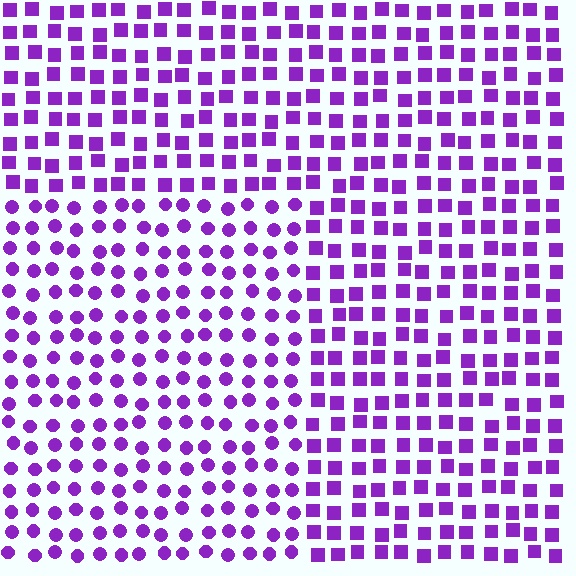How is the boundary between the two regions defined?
The boundary is defined by a change in element shape: circles inside vs. squares outside. All elements share the same color and spacing.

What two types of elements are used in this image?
The image uses circles inside the rectangle region and squares outside it.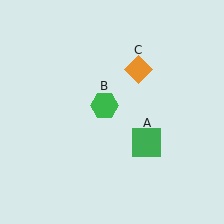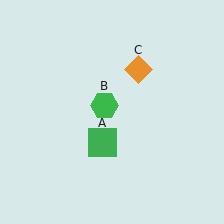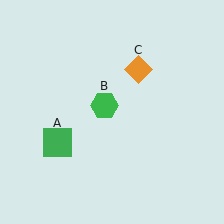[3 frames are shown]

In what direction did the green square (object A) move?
The green square (object A) moved left.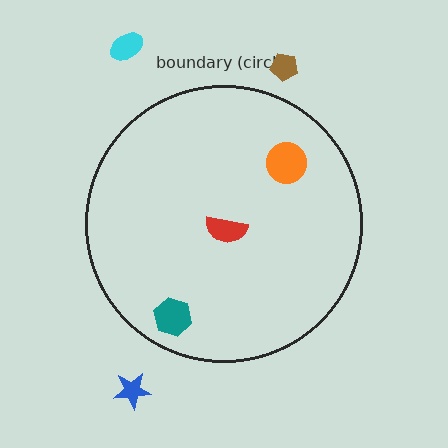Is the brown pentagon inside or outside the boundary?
Outside.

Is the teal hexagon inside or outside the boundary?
Inside.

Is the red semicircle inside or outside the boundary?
Inside.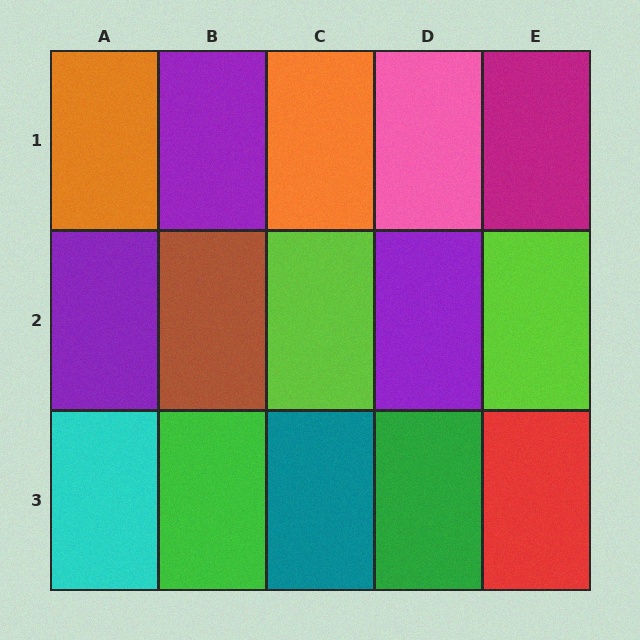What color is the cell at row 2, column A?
Purple.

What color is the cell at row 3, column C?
Teal.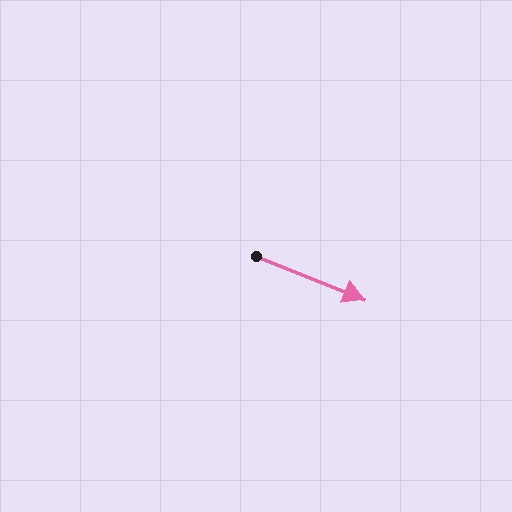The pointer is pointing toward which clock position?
Roughly 4 o'clock.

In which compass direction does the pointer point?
East.